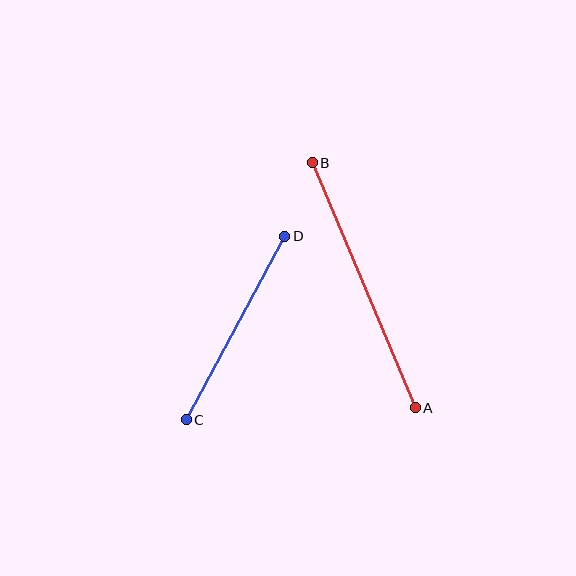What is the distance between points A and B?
The distance is approximately 266 pixels.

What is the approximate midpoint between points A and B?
The midpoint is at approximately (364, 285) pixels.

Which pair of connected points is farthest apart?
Points A and B are farthest apart.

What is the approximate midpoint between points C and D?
The midpoint is at approximately (235, 328) pixels.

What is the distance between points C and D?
The distance is approximately 208 pixels.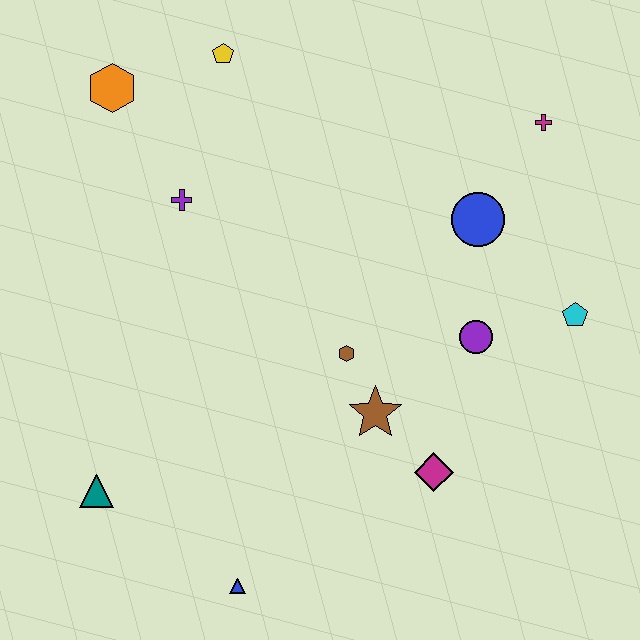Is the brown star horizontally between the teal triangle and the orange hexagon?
No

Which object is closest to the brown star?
The brown hexagon is closest to the brown star.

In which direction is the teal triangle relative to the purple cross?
The teal triangle is below the purple cross.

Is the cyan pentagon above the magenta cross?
No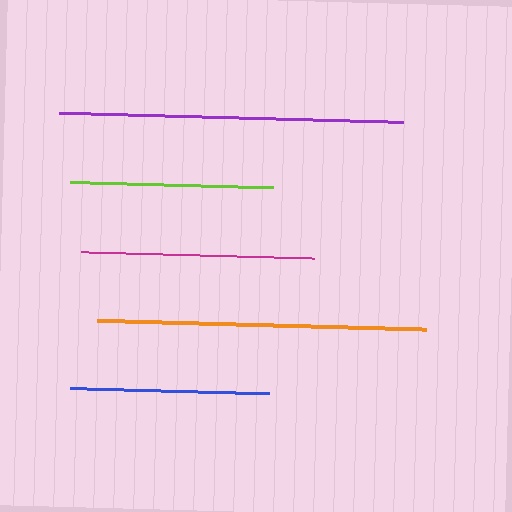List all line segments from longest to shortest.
From longest to shortest: purple, orange, magenta, lime, blue.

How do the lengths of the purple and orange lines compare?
The purple and orange lines are approximately the same length.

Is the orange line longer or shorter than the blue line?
The orange line is longer than the blue line.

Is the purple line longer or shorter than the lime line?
The purple line is longer than the lime line.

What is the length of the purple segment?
The purple segment is approximately 344 pixels long.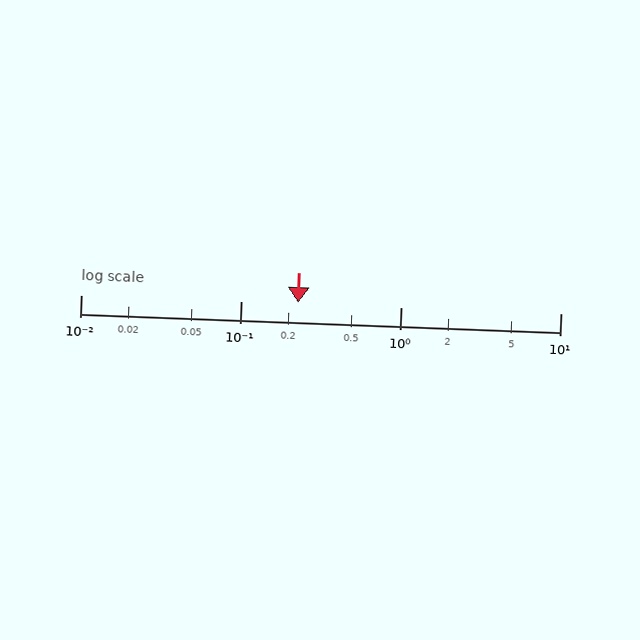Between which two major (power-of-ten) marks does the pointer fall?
The pointer is between 0.1 and 1.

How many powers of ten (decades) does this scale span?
The scale spans 3 decades, from 0.01 to 10.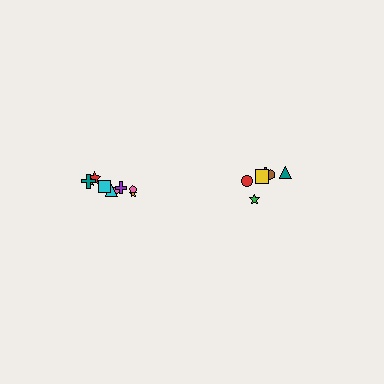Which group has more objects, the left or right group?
The left group.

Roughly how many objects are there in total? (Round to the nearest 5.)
Roughly 15 objects in total.